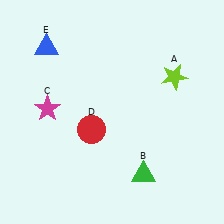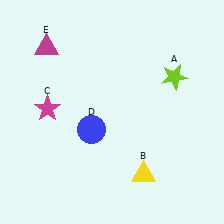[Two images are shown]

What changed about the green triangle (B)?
In Image 1, B is green. In Image 2, it changed to yellow.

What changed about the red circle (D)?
In Image 1, D is red. In Image 2, it changed to blue.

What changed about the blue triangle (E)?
In Image 1, E is blue. In Image 2, it changed to magenta.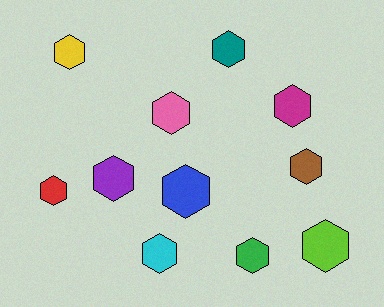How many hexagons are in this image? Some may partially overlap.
There are 11 hexagons.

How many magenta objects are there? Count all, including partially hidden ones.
There is 1 magenta object.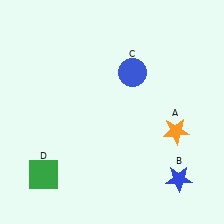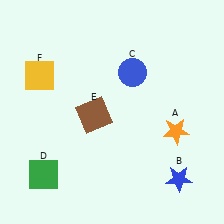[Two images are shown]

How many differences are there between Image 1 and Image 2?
There are 2 differences between the two images.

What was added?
A brown square (E), a yellow square (F) were added in Image 2.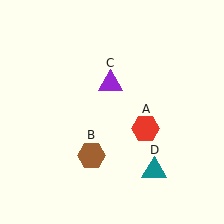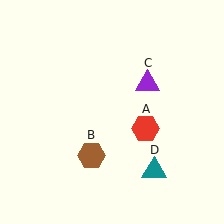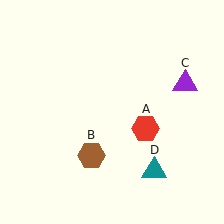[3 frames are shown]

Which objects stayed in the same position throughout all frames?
Red hexagon (object A) and brown hexagon (object B) and teal triangle (object D) remained stationary.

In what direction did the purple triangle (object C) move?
The purple triangle (object C) moved right.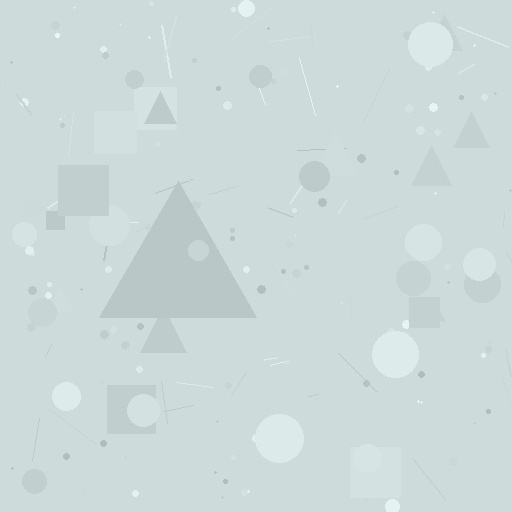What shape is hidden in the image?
A triangle is hidden in the image.